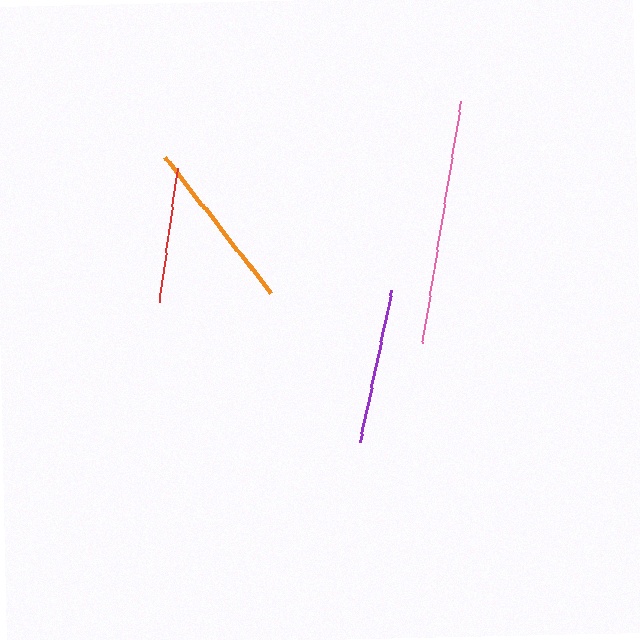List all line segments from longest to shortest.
From longest to shortest: pink, orange, purple, red.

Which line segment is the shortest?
The red line is the shortest at approximately 136 pixels.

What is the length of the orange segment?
The orange segment is approximately 172 pixels long.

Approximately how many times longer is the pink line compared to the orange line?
The pink line is approximately 1.4 times the length of the orange line.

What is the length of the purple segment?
The purple segment is approximately 156 pixels long.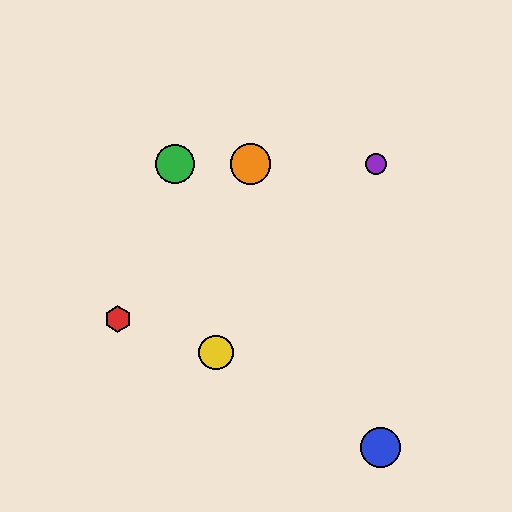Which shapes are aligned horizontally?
The green circle, the purple circle, the orange circle are aligned horizontally.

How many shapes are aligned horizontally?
3 shapes (the green circle, the purple circle, the orange circle) are aligned horizontally.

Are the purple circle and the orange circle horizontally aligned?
Yes, both are at y≈164.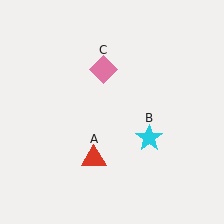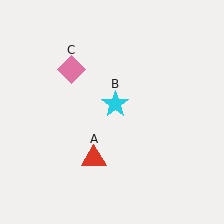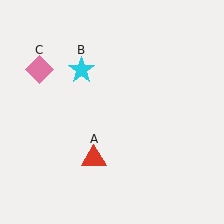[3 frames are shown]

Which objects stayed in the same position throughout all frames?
Red triangle (object A) remained stationary.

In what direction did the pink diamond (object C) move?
The pink diamond (object C) moved left.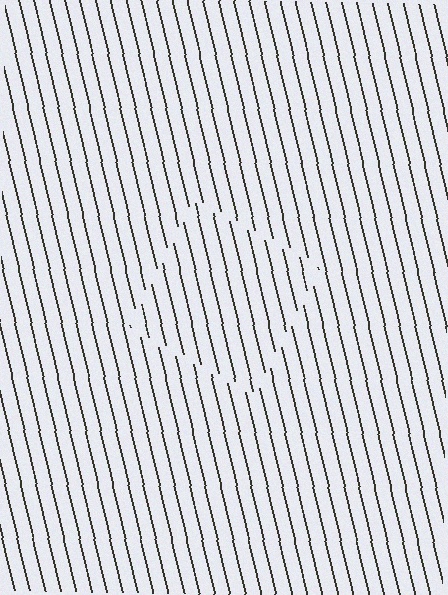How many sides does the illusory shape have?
4 sides — the line-ends trace a square.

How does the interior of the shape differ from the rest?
The interior of the shape contains the same grating, shifted by half a period — the contour is defined by the phase discontinuity where line-ends from the inner and outer gratings abut.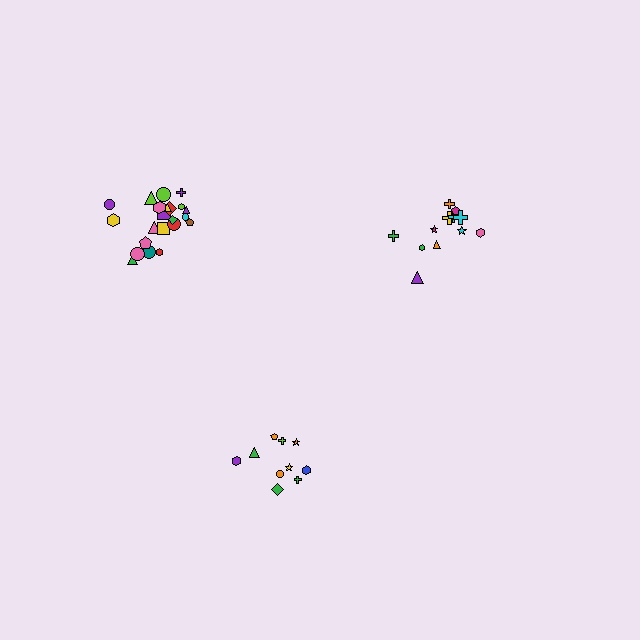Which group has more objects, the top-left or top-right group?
The top-left group.